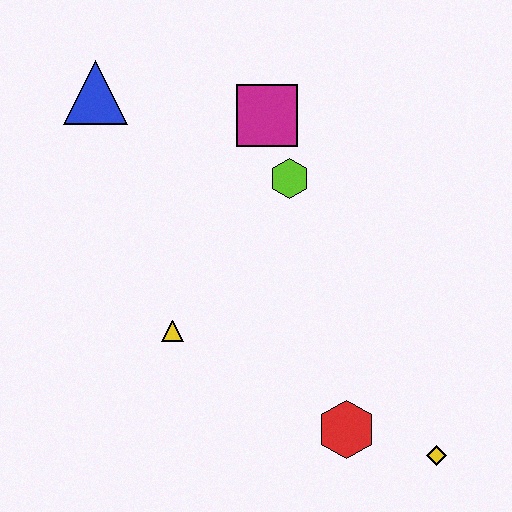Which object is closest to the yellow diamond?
The red hexagon is closest to the yellow diamond.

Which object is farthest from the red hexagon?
The blue triangle is farthest from the red hexagon.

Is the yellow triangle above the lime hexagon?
No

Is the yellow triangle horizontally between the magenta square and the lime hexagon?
No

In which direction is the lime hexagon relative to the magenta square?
The lime hexagon is below the magenta square.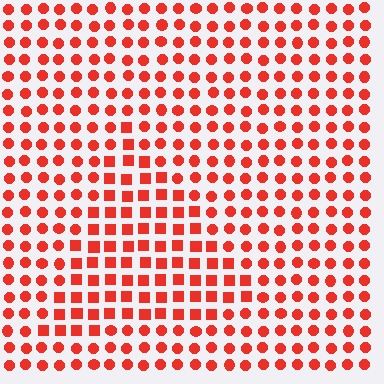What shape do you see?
I see a triangle.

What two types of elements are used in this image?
The image uses squares inside the triangle region and circles outside it.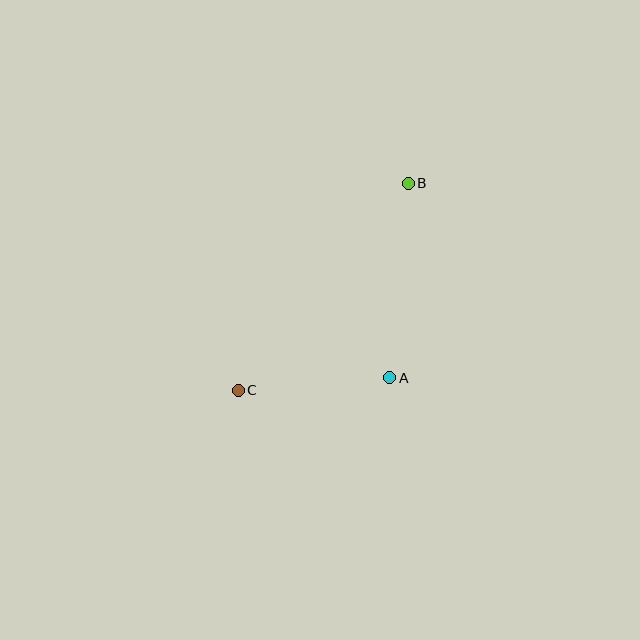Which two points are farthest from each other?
Points B and C are farthest from each other.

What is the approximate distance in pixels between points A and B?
The distance between A and B is approximately 195 pixels.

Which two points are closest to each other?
Points A and C are closest to each other.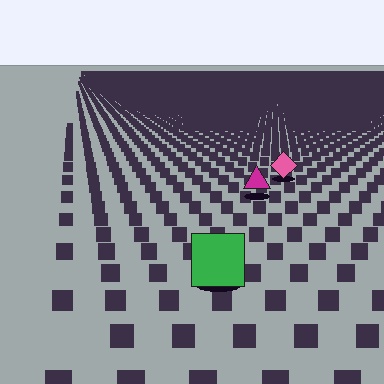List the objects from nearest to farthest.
From nearest to farthest: the green square, the magenta triangle, the pink diamond.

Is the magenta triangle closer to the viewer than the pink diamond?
Yes. The magenta triangle is closer — you can tell from the texture gradient: the ground texture is coarser near it.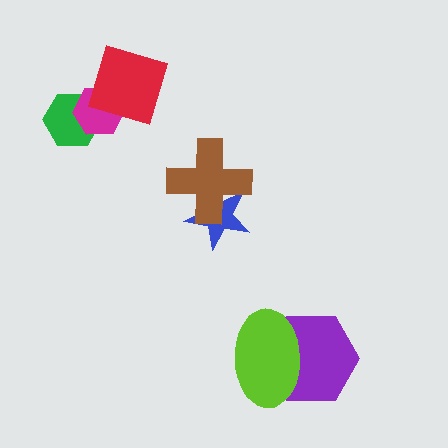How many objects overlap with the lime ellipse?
1 object overlaps with the lime ellipse.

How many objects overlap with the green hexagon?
2 objects overlap with the green hexagon.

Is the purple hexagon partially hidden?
Yes, it is partially covered by another shape.